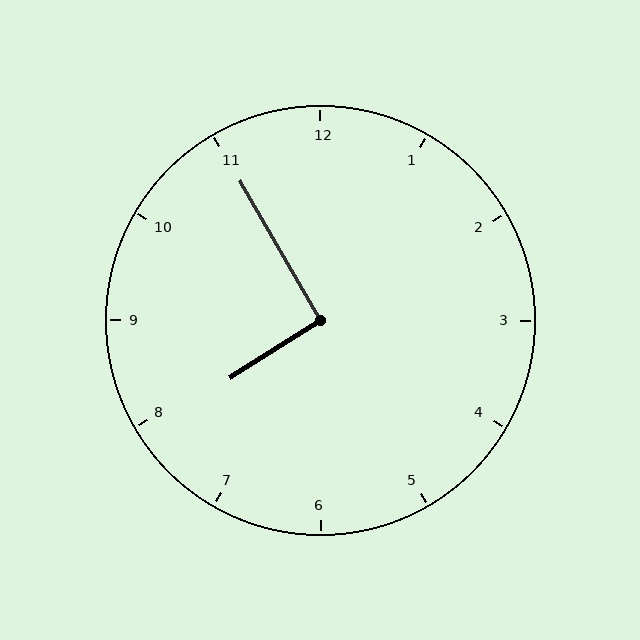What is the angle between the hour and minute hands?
Approximately 92 degrees.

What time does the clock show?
7:55.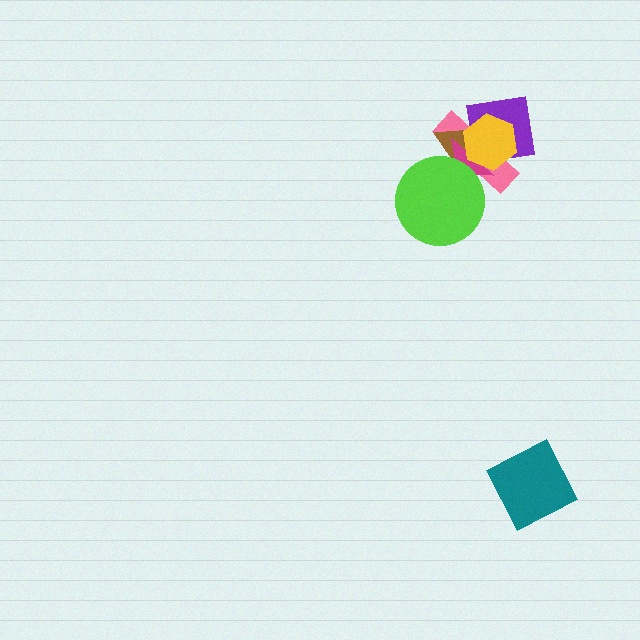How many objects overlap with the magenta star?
5 objects overlap with the magenta star.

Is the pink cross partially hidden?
Yes, it is partially covered by another shape.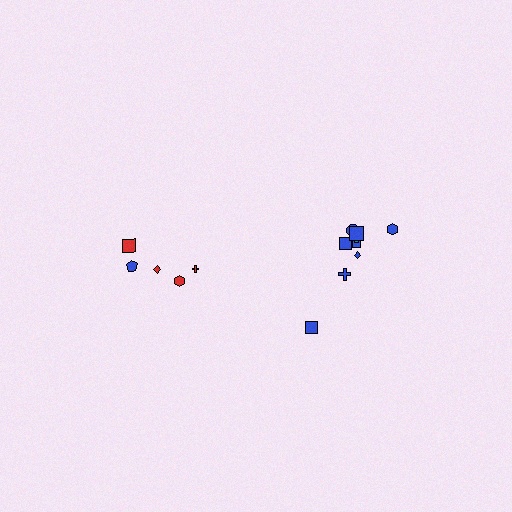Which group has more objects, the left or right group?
The right group.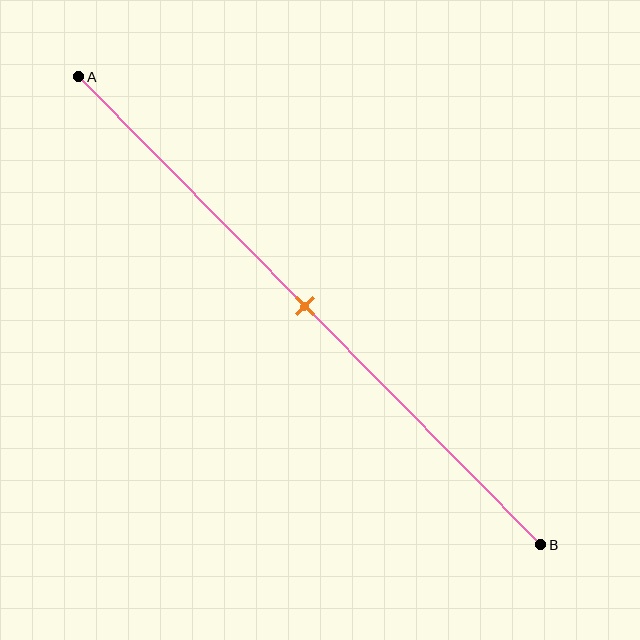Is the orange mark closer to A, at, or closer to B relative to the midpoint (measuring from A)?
The orange mark is approximately at the midpoint of segment AB.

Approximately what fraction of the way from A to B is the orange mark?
The orange mark is approximately 50% of the way from A to B.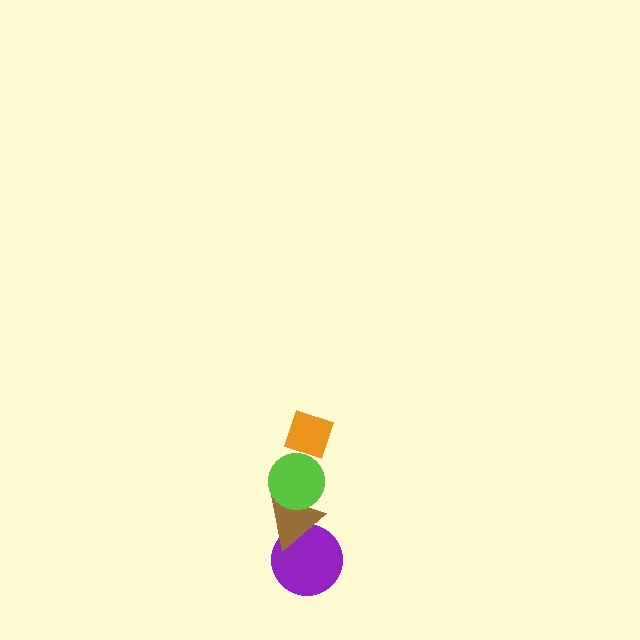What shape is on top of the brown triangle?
The lime circle is on top of the brown triangle.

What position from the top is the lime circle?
The lime circle is 2nd from the top.